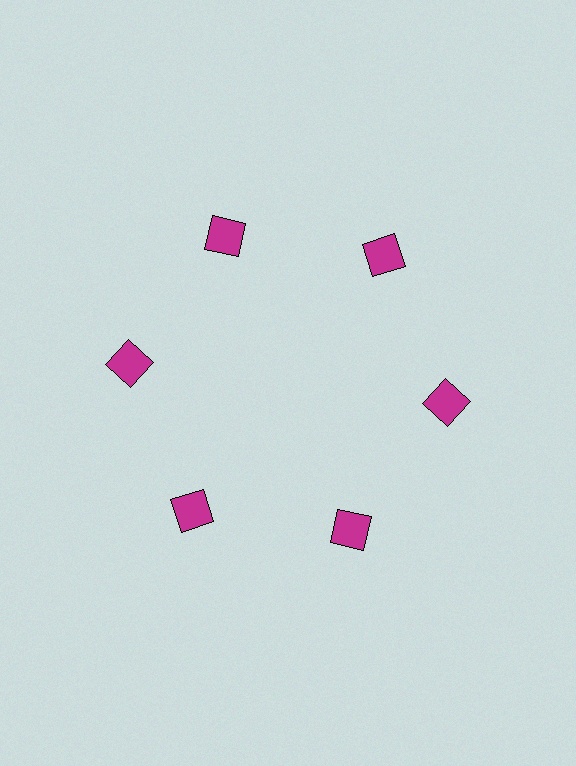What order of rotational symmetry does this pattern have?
This pattern has 6-fold rotational symmetry.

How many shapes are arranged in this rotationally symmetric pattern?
There are 6 shapes, arranged in 6 groups of 1.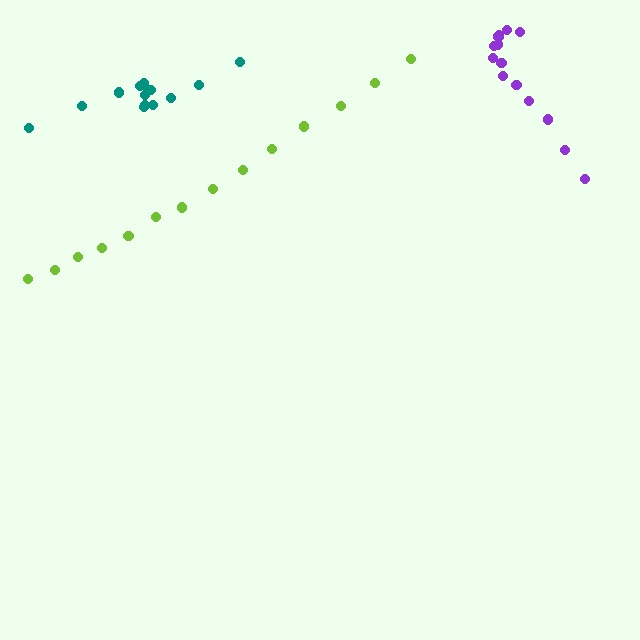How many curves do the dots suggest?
There are 3 distinct paths.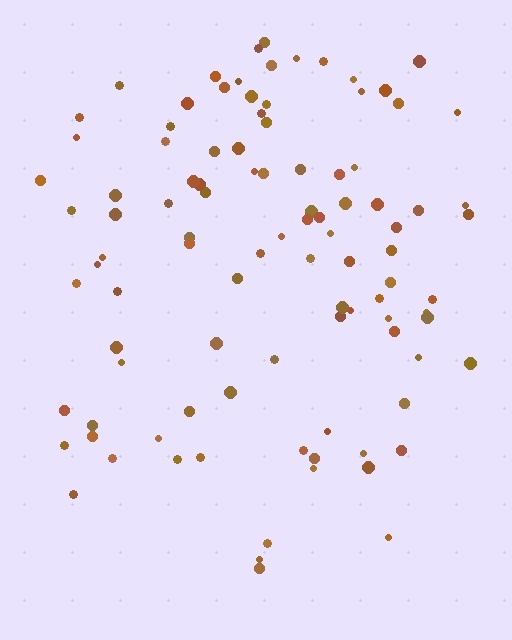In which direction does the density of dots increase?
From bottom to top, with the top side densest.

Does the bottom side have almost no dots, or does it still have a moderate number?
Still a moderate number, just noticeably fewer than the top.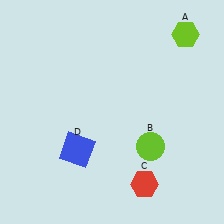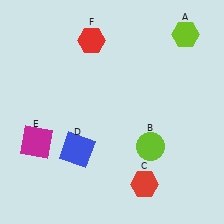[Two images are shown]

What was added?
A magenta square (E), a red hexagon (F) were added in Image 2.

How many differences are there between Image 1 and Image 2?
There are 2 differences between the two images.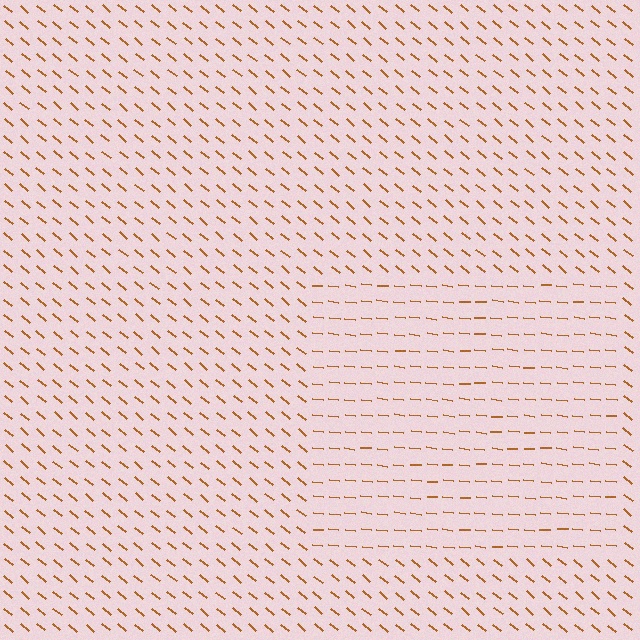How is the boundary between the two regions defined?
The boundary is defined purely by a change in line orientation (approximately 33 degrees difference). All lines are the same color and thickness.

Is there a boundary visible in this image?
Yes, there is a texture boundary formed by a change in line orientation.